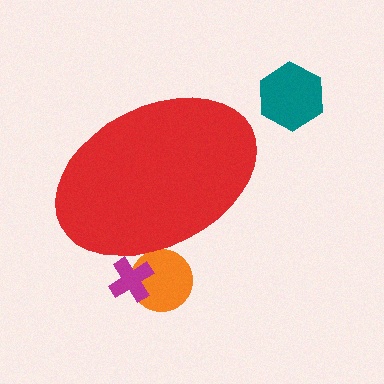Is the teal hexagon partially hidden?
No, the teal hexagon is fully visible.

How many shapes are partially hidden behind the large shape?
2 shapes are partially hidden.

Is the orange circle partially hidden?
Yes, the orange circle is partially hidden behind the red ellipse.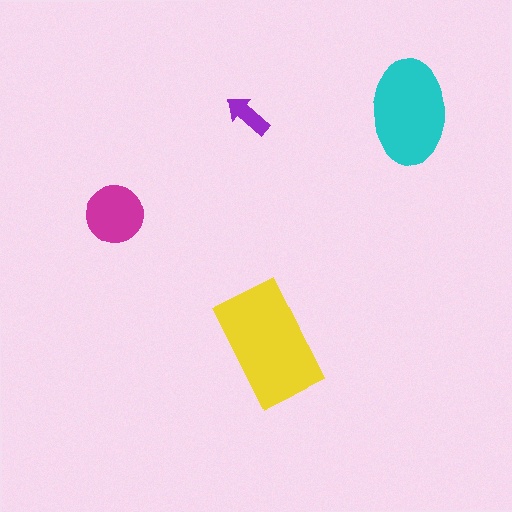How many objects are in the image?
There are 4 objects in the image.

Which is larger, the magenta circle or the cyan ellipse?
The cyan ellipse.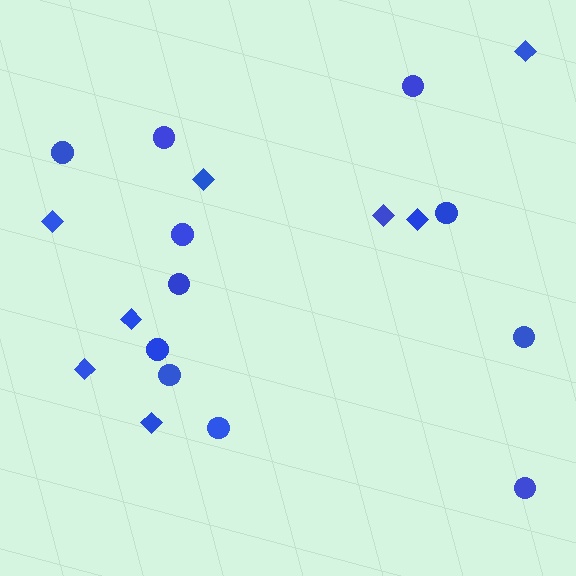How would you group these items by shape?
There are 2 groups: one group of diamonds (8) and one group of circles (11).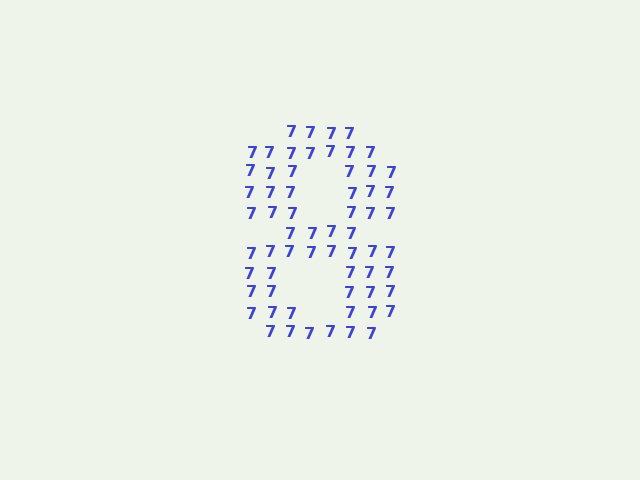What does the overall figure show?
The overall figure shows the digit 8.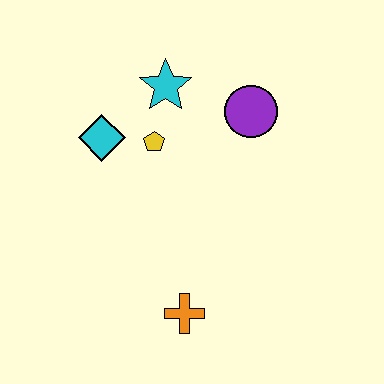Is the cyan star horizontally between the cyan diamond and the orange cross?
Yes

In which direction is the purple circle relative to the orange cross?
The purple circle is above the orange cross.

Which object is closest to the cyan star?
The yellow pentagon is closest to the cyan star.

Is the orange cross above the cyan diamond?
No